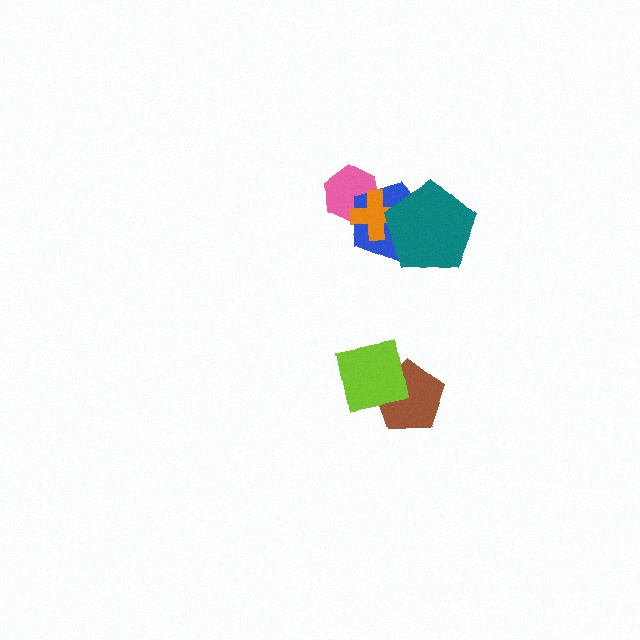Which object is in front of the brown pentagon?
The lime square is in front of the brown pentagon.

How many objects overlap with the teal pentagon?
2 objects overlap with the teal pentagon.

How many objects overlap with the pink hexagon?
2 objects overlap with the pink hexagon.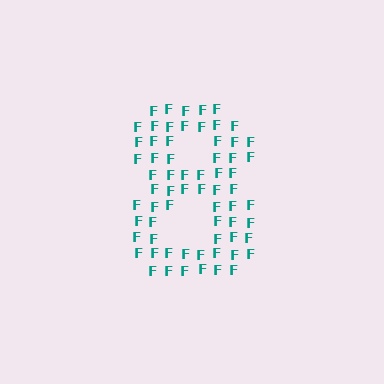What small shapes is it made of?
It is made of small letter F's.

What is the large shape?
The large shape is the digit 8.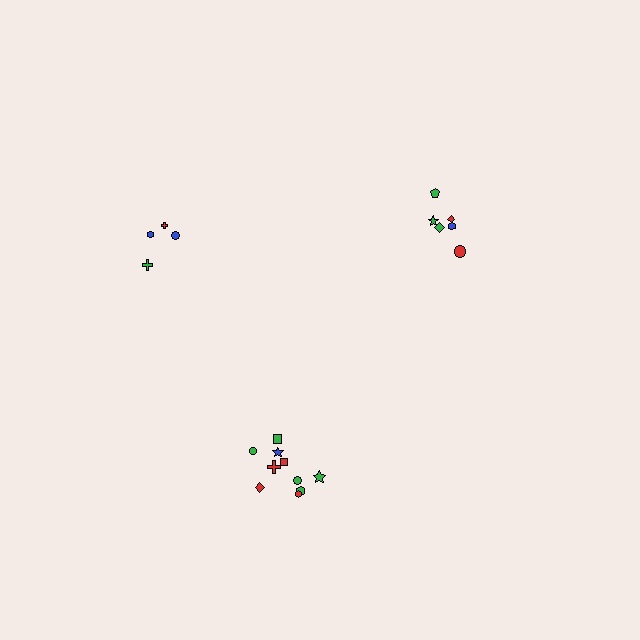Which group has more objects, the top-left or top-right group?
The top-right group.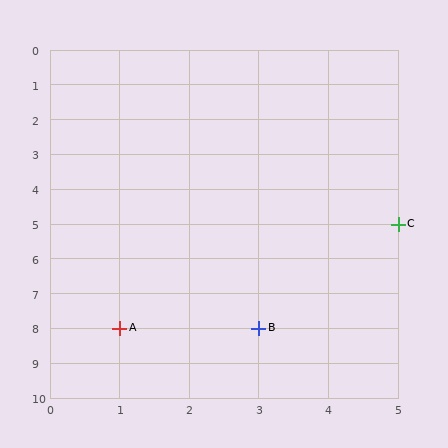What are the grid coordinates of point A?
Point A is at grid coordinates (1, 8).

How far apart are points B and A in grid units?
Points B and A are 2 columns apart.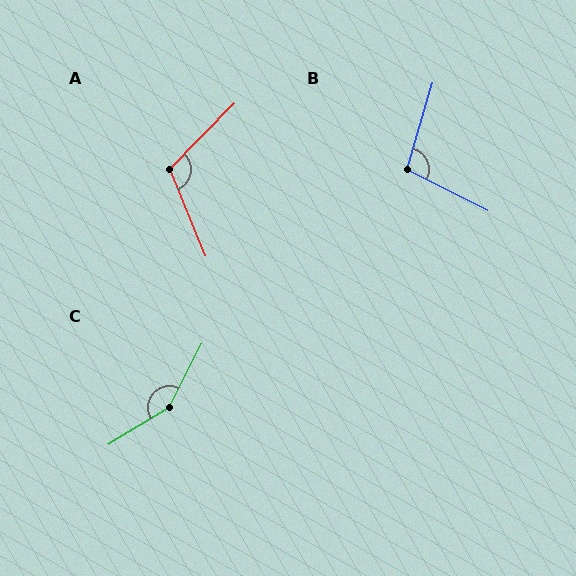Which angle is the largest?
C, at approximately 148 degrees.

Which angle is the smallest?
B, at approximately 100 degrees.